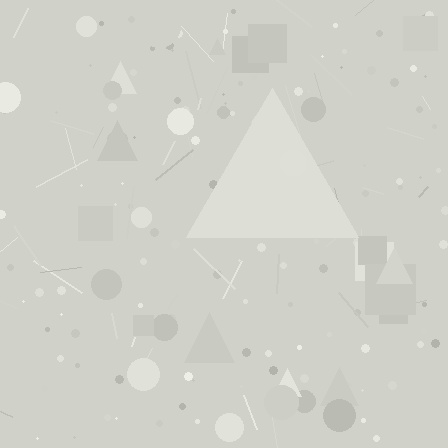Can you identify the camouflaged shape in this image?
The camouflaged shape is a triangle.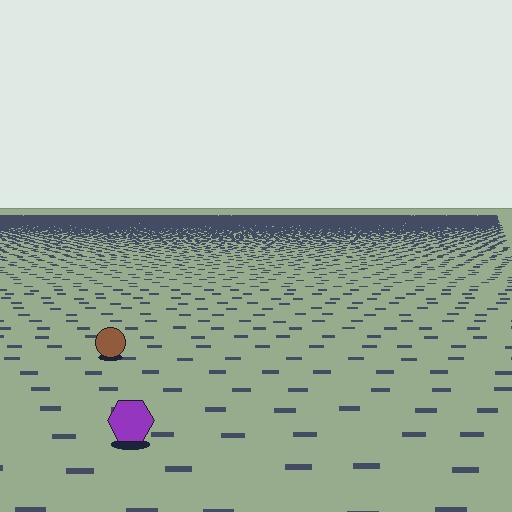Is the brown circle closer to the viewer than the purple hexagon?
No. The purple hexagon is closer — you can tell from the texture gradient: the ground texture is coarser near it.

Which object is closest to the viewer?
The purple hexagon is closest. The texture marks near it are larger and more spread out.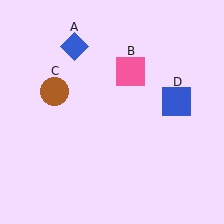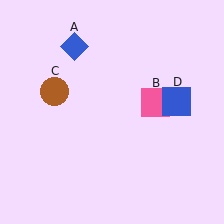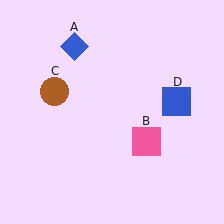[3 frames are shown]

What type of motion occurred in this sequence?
The pink square (object B) rotated clockwise around the center of the scene.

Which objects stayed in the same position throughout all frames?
Blue diamond (object A) and brown circle (object C) and blue square (object D) remained stationary.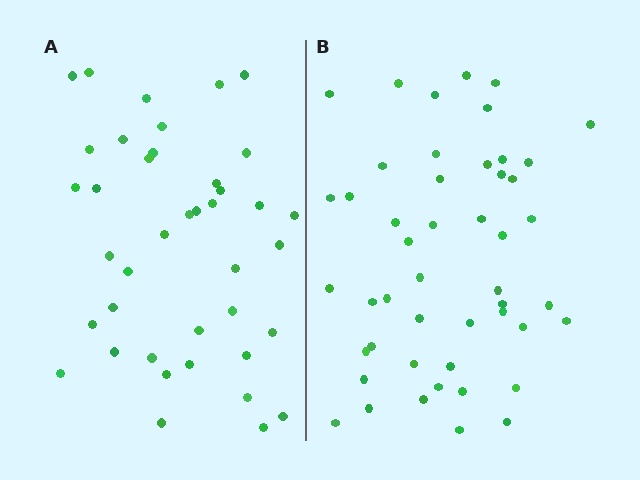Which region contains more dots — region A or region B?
Region B (the right region) has more dots.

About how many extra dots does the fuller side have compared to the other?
Region B has roughly 8 or so more dots than region A.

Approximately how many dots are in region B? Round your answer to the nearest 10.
About 50 dots. (The exact count is 48, which rounds to 50.)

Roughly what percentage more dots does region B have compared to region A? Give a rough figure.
About 20% more.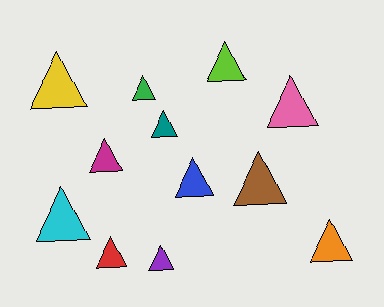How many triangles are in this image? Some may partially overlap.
There are 12 triangles.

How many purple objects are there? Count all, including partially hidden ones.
There is 1 purple object.